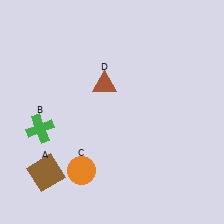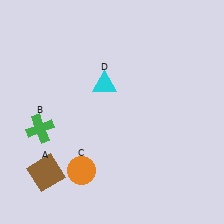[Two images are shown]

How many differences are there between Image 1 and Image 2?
There is 1 difference between the two images.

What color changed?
The triangle (D) changed from brown in Image 1 to cyan in Image 2.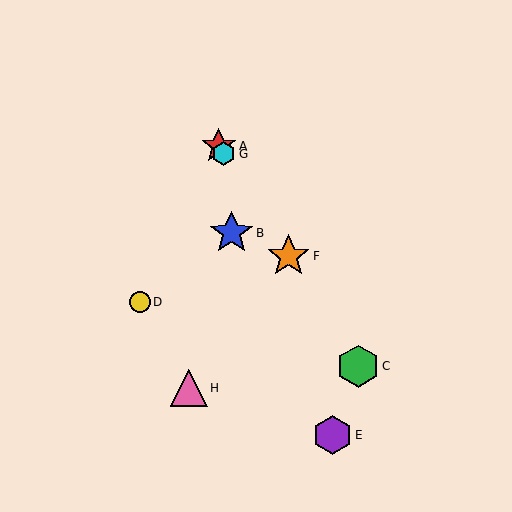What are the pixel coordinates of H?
Object H is at (189, 388).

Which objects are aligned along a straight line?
Objects A, C, F, G are aligned along a straight line.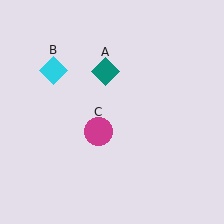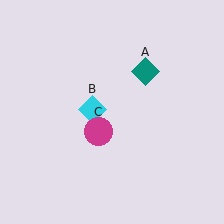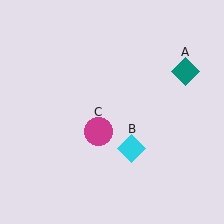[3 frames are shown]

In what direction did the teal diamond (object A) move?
The teal diamond (object A) moved right.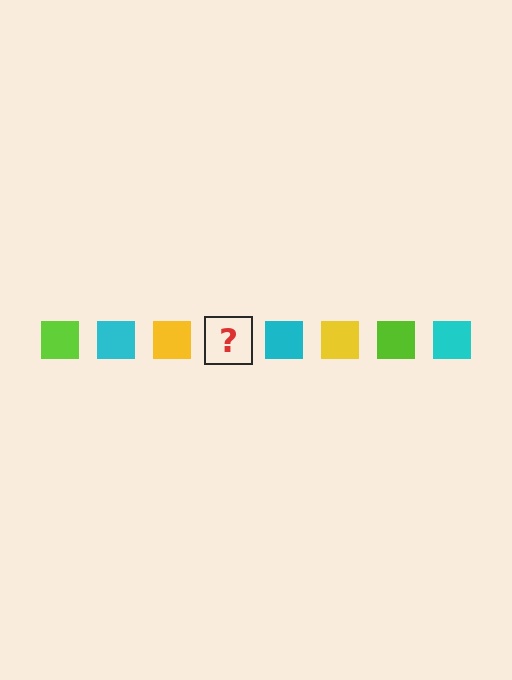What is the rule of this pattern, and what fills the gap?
The rule is that the pattern cycles through lime, cyan, yellow squares. The gap should be filled with a lime square.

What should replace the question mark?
The question mark should be replaced with a lime square.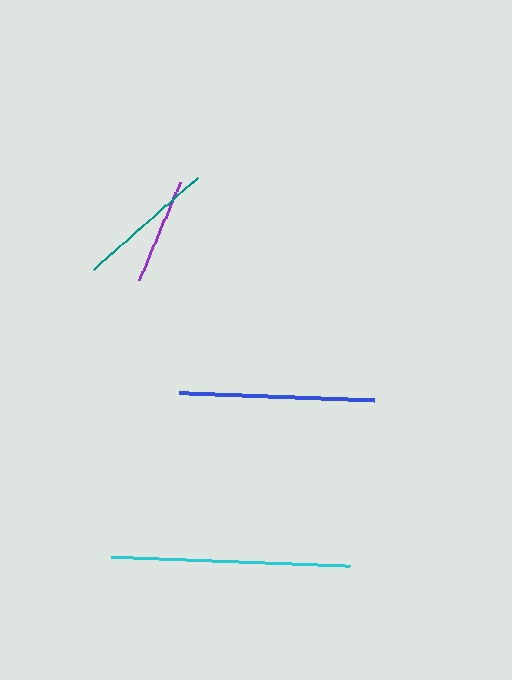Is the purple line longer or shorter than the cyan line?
The cyan line is longer than the purple line.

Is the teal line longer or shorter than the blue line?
The blue line is longer than the teal line.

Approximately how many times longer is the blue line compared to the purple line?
The blue line is approximately 1.8 times the length of the purple line.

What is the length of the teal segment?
The teal segment is approximately 140 pixels long.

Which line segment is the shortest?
The purple line is the shortest at approximately 106 pixels.